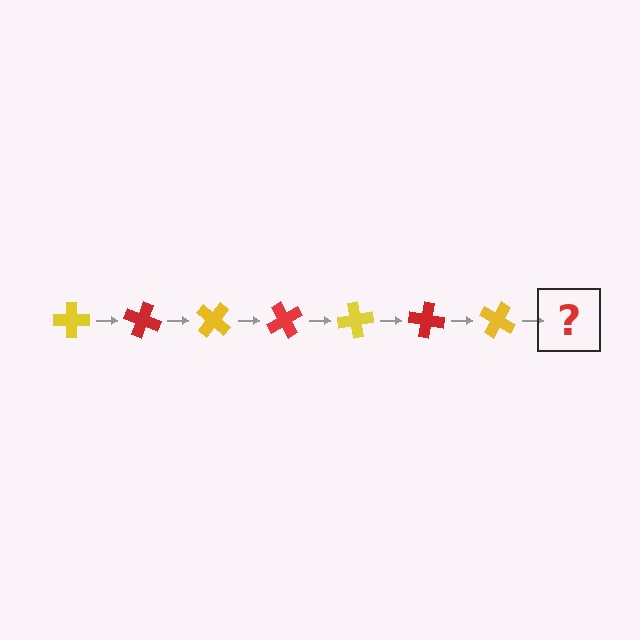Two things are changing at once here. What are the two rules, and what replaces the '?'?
The two rules are that it rotates 20 degrees each step and the color cycles through yellow and red. The '?' should be a red cross, rotated 140 degrees from the start.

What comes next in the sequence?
The next element should be a red cross, rotated 140 degrees from the start.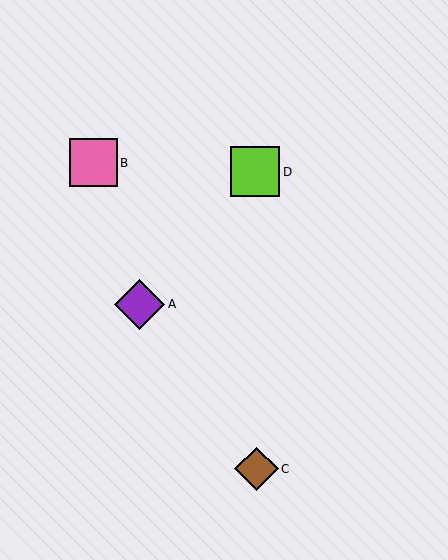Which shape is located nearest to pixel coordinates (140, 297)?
The purple diamond (labeled A) at (140, 304) is nearest to that location.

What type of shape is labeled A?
Shape A is a purple diamond.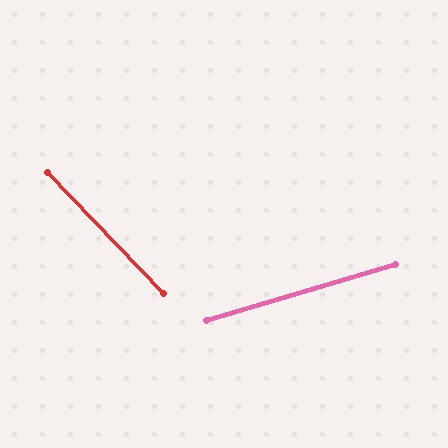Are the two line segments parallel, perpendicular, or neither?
Neither parallel nor perpendicular — they differ by about 63°.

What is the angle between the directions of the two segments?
Approximately 63 degrees.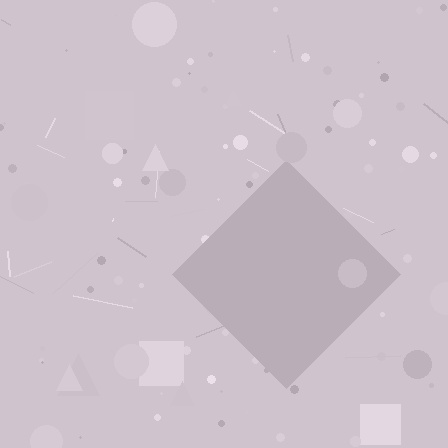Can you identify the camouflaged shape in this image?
The camouflaged shape is a diamond.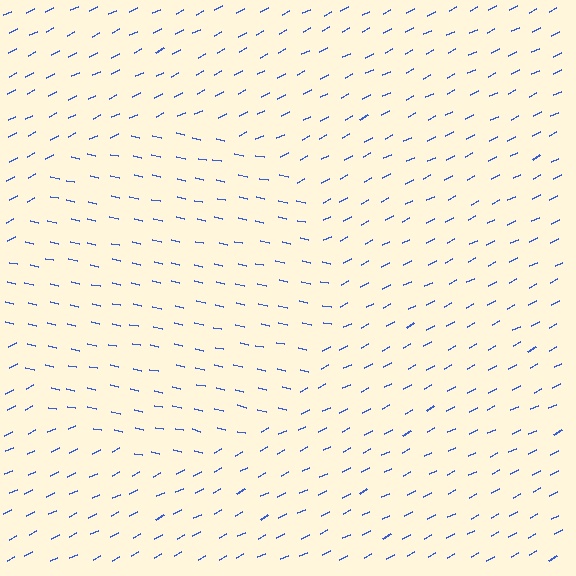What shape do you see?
I see a circle.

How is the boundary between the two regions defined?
The boundary is defined purely by a change in line orientation (approximately 39 degrees difference). All lines are the same color and thickness.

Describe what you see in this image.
The image is filled with small blue line segments. A circle region in the image has lines oriented differently from the surrounding lines, creating a visible texture boundary.